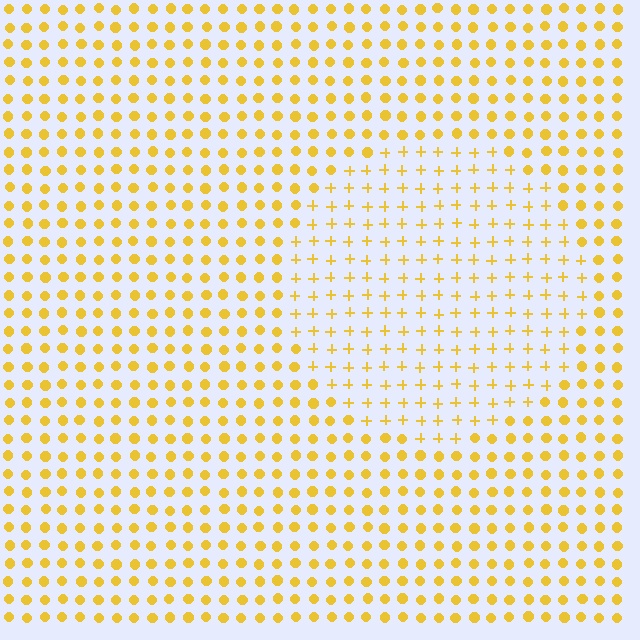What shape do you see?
I see a circle.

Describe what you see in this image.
The image is filled with small yellow elements arranged in a uniform grid. A circle-shaped region contains plus signs, while the surrounding area contains circles. The boundary is defined purely by the change in element shape.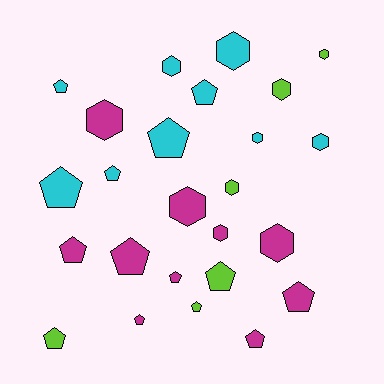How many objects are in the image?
There are 25 objects.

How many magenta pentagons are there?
There are 6 magenta pentagons.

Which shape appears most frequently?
Pentagon, with 14 objects.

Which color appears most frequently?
Magenta, with 10 objects.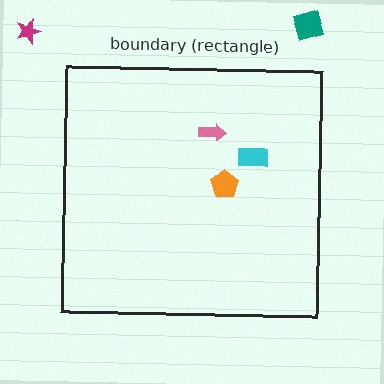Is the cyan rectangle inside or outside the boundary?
Inside.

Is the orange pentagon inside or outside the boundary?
Inside.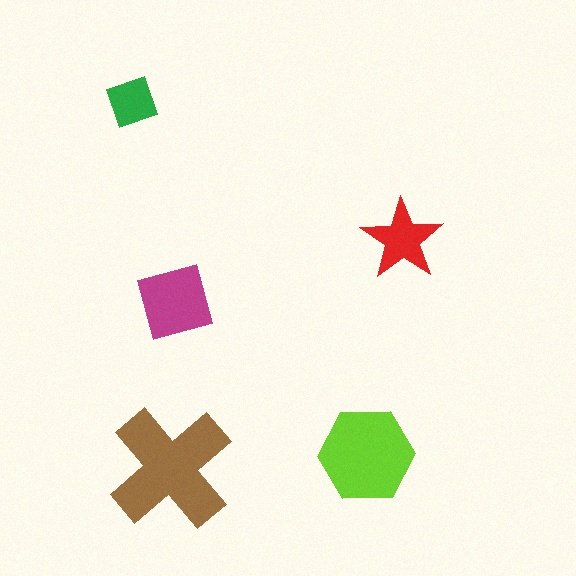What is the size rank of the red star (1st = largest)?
4th.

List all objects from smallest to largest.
The green diamond, the red star, the magenta square, the lime hexagon, the brown cross.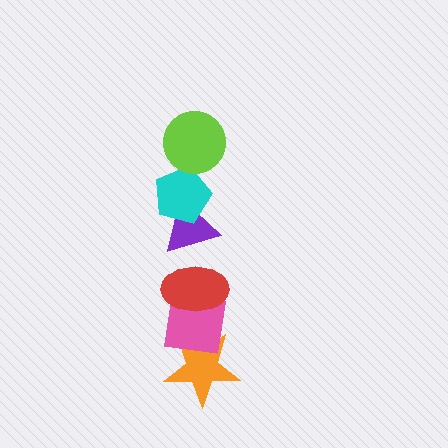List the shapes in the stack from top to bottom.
From top to bottom: the lime circle, the cyan pentagon, the purple triangle, the red ellipse, the pink square, the orange star.